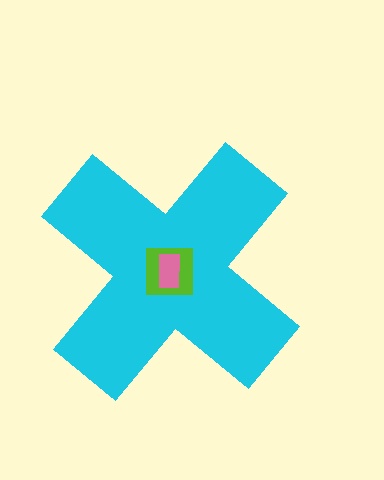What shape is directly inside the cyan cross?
The lime square.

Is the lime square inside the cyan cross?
Yes.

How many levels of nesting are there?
3.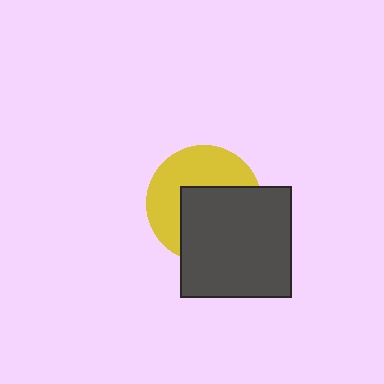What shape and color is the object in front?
The object in front is a dark gray square.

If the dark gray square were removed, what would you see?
You would see the complete yellow circle.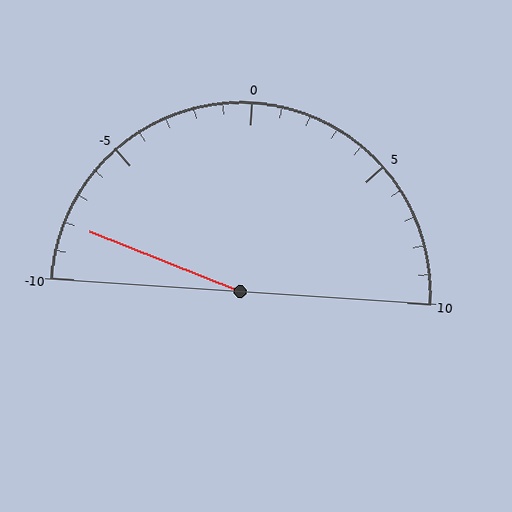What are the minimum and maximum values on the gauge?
The gauge ranges from -10 to 10.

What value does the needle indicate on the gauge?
The needle indicates approximately -8.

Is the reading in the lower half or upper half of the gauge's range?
The reading is in the lower half of the range (-10 to 10).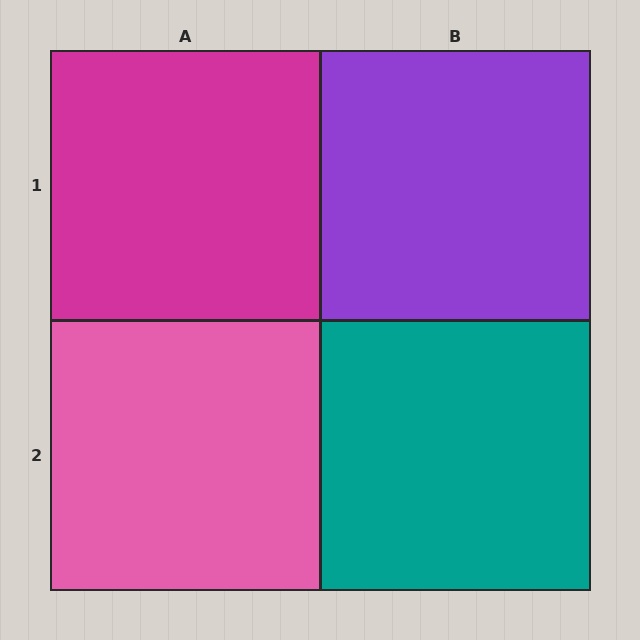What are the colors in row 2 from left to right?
Pink, teal.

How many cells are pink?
1 cell is pink.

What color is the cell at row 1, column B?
Purple.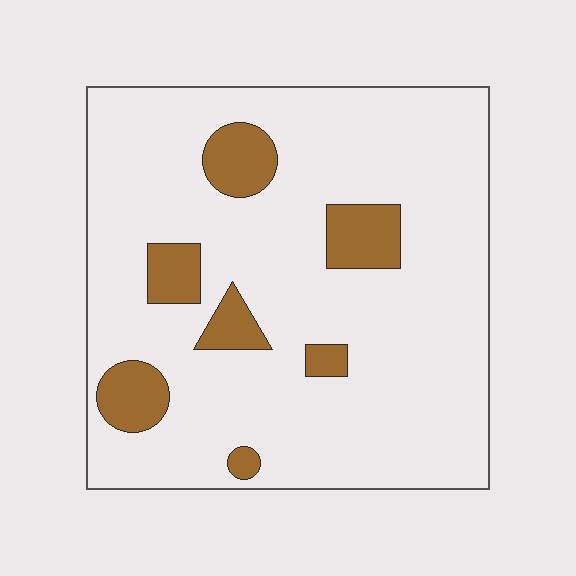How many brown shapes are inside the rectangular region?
7.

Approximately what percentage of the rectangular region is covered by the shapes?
Approximately 15%.